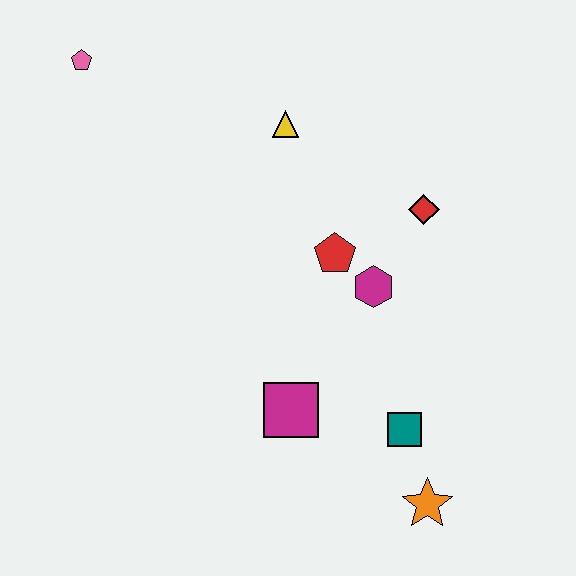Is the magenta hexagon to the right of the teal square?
No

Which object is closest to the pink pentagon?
The yellow triangle is closest to the pink pentagon.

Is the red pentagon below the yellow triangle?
Yes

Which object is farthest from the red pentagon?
The pink pentagon is farthest from the red pentagon.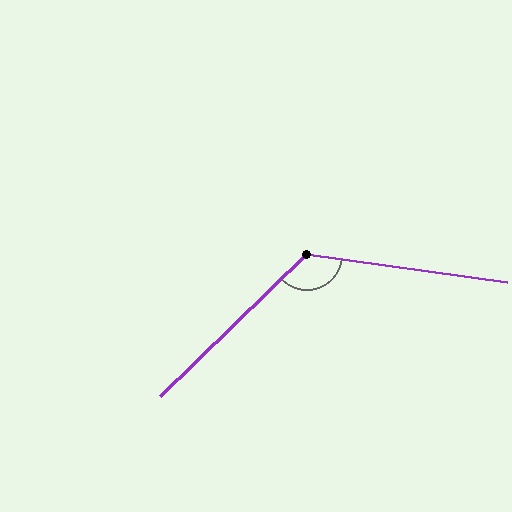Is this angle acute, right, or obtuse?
It is obtuse.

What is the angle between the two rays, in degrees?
Approximately 128 degrees.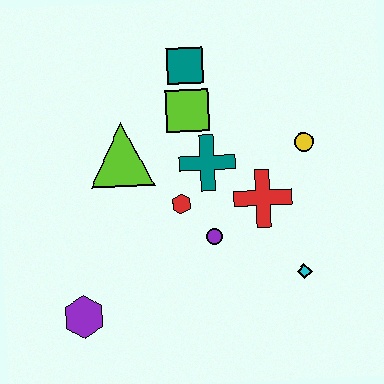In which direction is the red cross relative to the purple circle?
The red cross is to the right of the purple circle.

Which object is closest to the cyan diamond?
The red cross is closest to the cyan diamond.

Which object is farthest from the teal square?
The purple hexagon is farthest from the teal square.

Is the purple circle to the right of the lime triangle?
Yes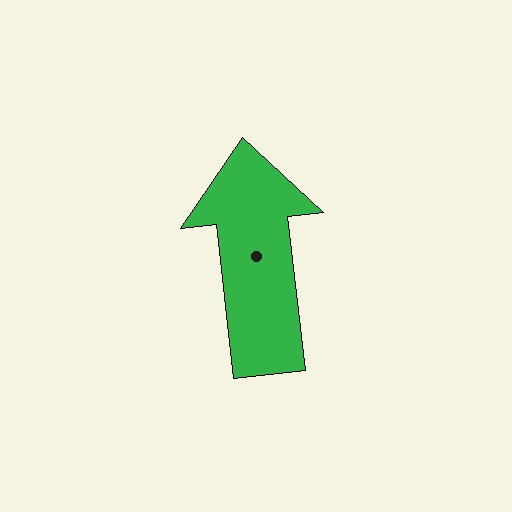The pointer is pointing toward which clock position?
Roughly 12 o'clock.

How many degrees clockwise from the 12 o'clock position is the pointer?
Approximately 354 degrees.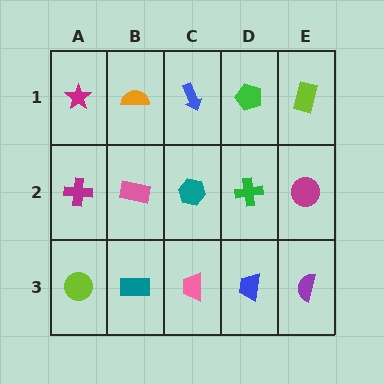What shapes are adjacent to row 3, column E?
A magenta circle (row 2, column E), a blue trapezoid (row 3, column D).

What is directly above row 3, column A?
A magenta cross.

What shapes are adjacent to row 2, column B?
An orange semicircle (row 1, column B), a teal rectangle (row 3, column B), a magenta cross (row 2, column A), a teal hexagon (row 2, column C).